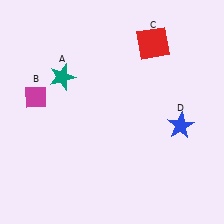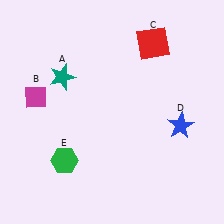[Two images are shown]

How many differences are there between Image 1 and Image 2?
There is 1 difference between the two images.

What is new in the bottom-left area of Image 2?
A green hexagon (E) was added in the bottom-left area of Image 2.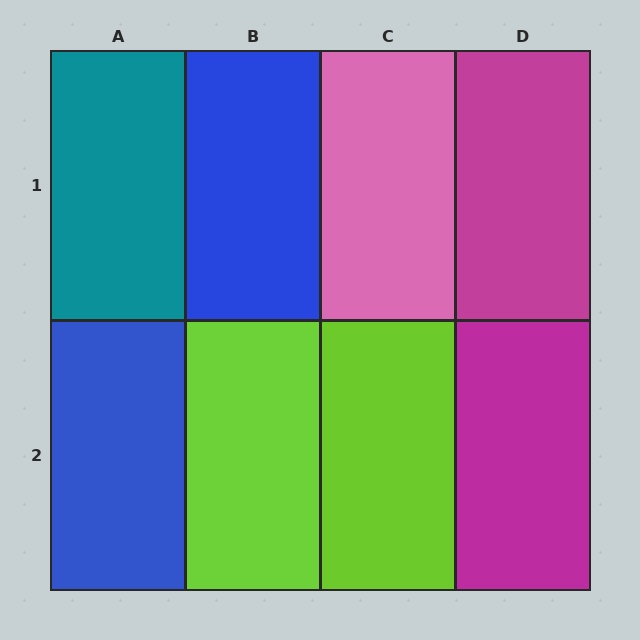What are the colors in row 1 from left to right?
Teal, blue, pink, magenta.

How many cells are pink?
1 cell is pink.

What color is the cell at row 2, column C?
Lime.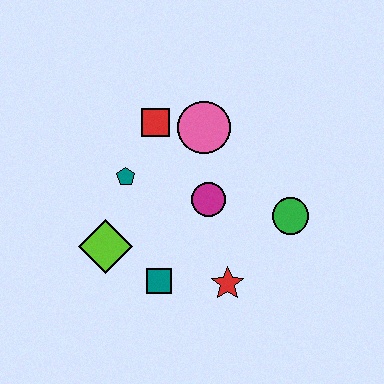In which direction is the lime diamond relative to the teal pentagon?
The lime diamond is below the teal pentagon.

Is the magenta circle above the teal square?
Yes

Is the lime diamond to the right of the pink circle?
No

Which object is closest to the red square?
The pink circle is closest to the red square.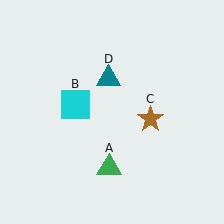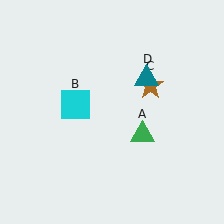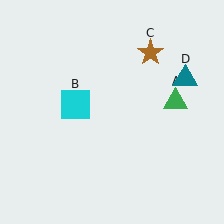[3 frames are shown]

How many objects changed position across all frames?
3 objects changed position: green triangle (object A), brown star (object C), teal triangle (object D).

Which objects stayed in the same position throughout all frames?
Cyan square (object B) remained stationary.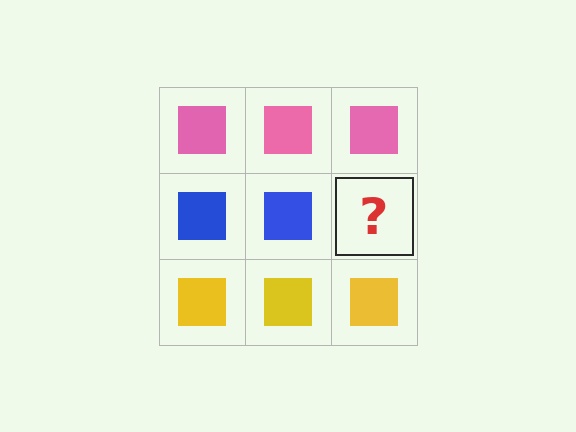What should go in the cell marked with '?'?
The missing cell should contain a blue square.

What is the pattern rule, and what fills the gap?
The rule is that each row has a consistent color. The gap should be filled with a blue square.